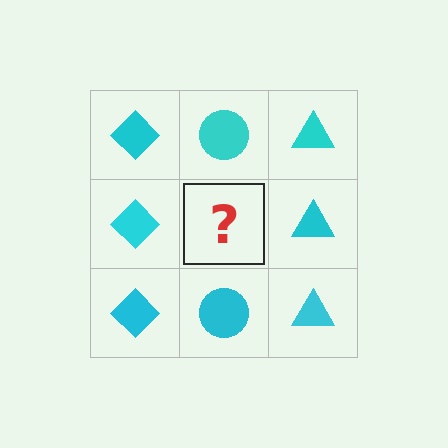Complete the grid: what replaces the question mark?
The question mark should be replaced with a cyan circle.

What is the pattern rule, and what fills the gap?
The rule is that each column has a consistent shape. The gap should be filled with a cyan circle.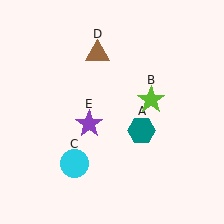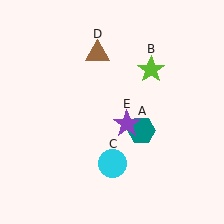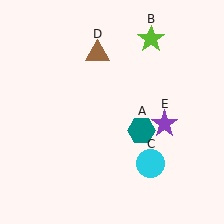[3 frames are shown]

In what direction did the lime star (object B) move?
The lime star (object B) moved up.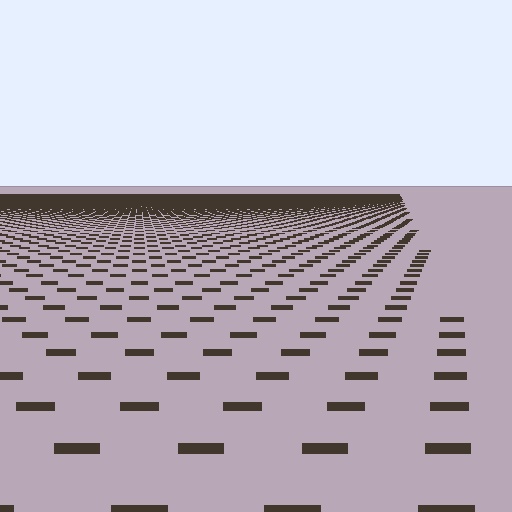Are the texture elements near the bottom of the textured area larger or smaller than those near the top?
Larger. Near the bottom, elements are closer to the viewer and appear at a bigger on-screen size.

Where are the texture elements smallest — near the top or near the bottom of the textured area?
Near the top.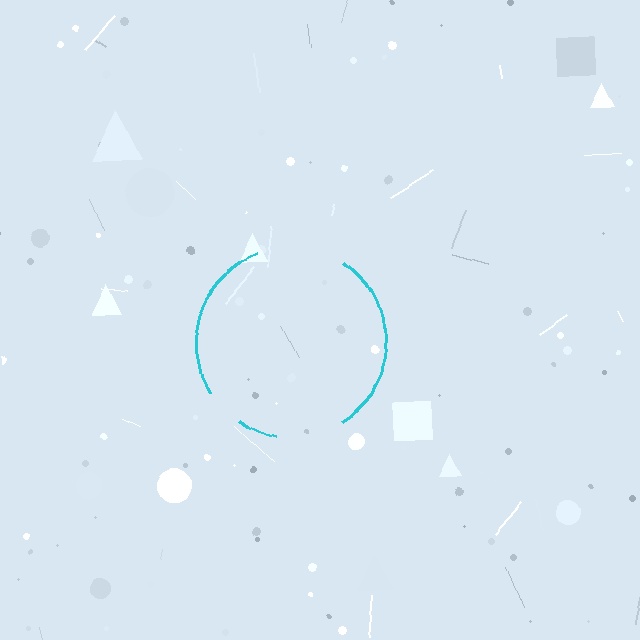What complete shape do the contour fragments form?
The contour fragments form a circle.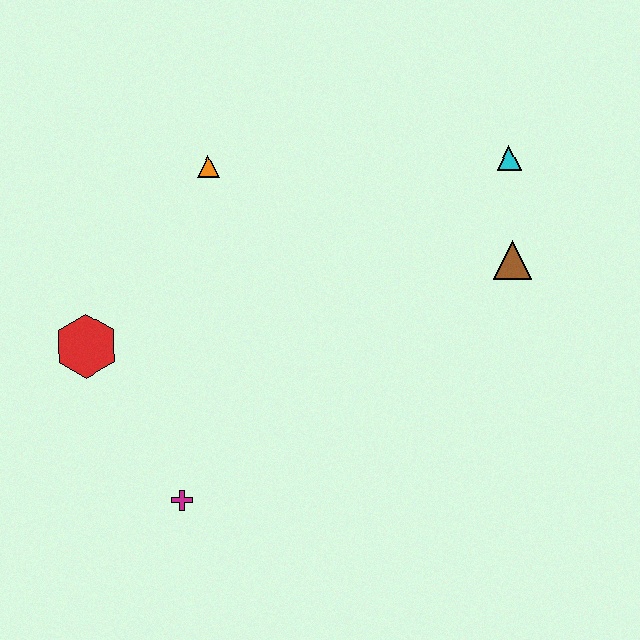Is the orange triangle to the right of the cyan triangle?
No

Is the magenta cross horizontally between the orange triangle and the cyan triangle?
No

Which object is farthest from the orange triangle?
The magenta cross is farthest from the orange triangle.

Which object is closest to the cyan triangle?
The brown triangle is closest to the cyan triangle.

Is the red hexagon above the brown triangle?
No